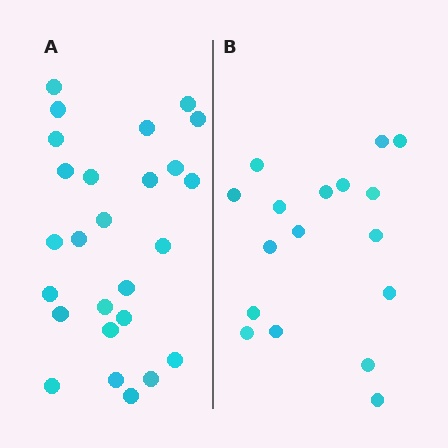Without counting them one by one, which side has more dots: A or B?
Region A (the left region) has more dots.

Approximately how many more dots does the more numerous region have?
Region A has roughly 8 or so more dots than region B.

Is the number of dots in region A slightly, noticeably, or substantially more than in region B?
Region A has substantially more. The ratio is roughly 1.5 to 1.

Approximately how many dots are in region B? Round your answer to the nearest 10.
About 20 dots. (The exact count is 17, which rounds to 20.)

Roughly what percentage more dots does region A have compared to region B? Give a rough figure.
About 55% more.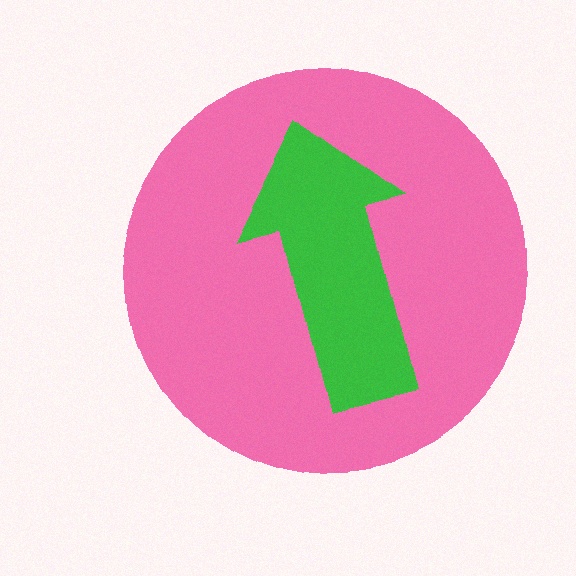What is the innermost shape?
The green arrow.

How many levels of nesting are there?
2.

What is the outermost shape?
The pink circle.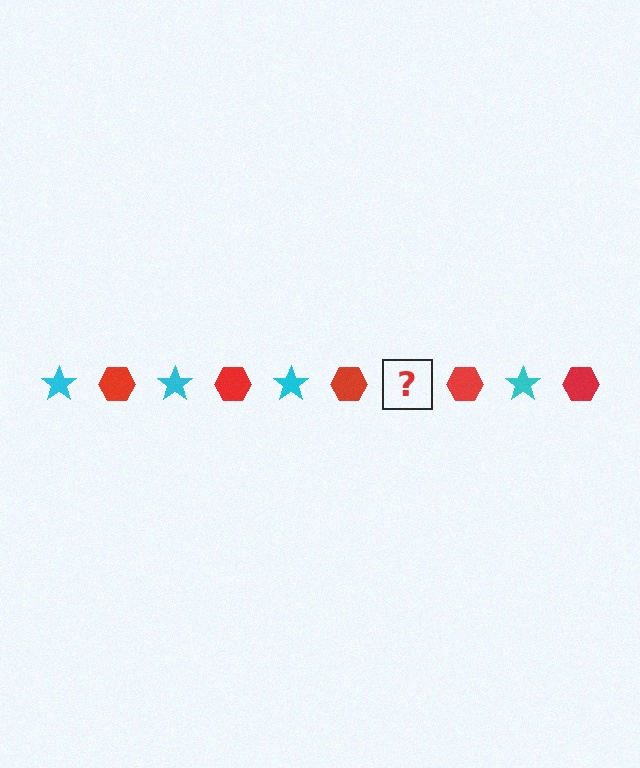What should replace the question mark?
The question mark should be replaced with a cyan star.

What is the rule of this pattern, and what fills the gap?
The rule is that the pattern alternates between cyan star and red hexagon. The gap should be filled with a cyan star.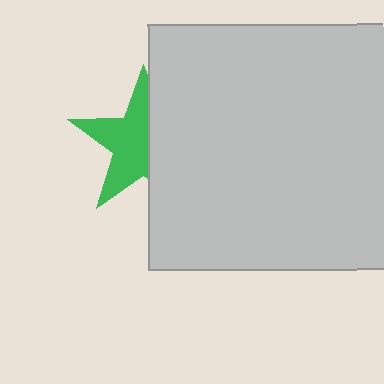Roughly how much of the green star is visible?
About half of it is visible (roughly 56%).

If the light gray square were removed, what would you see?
You would see the complete green star.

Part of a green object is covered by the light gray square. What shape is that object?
It is a star.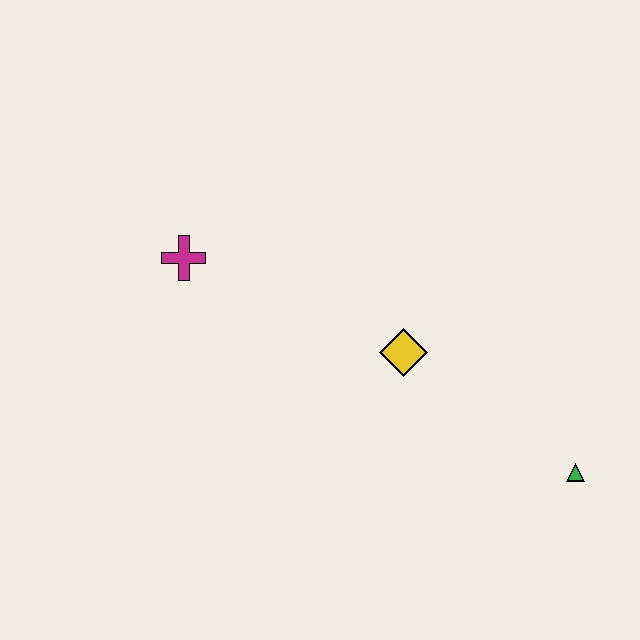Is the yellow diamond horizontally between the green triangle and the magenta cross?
Yes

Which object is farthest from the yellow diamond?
The magenta cross is farthest from the yellow diamond.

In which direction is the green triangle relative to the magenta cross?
The green triangle is to the right of the magenta cross.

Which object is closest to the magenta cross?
The yellow diamond is closest to the magenta cross.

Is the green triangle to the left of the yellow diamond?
No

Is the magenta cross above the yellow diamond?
Yes